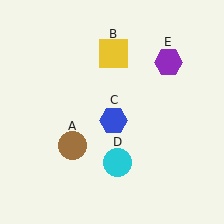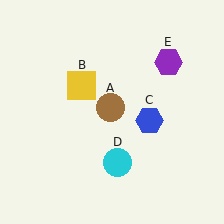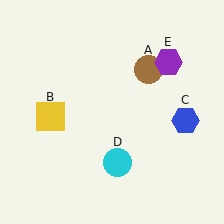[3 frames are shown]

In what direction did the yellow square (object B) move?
The yellow square (object B) moved down and to the left.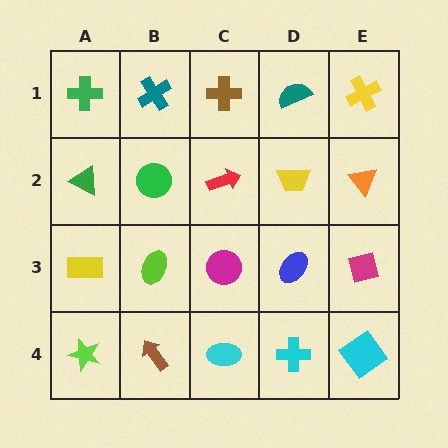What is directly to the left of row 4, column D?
A cyan ellipse.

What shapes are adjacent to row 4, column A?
A yellow rectangle (row 3, column A), a brown arrow (row 4, column B).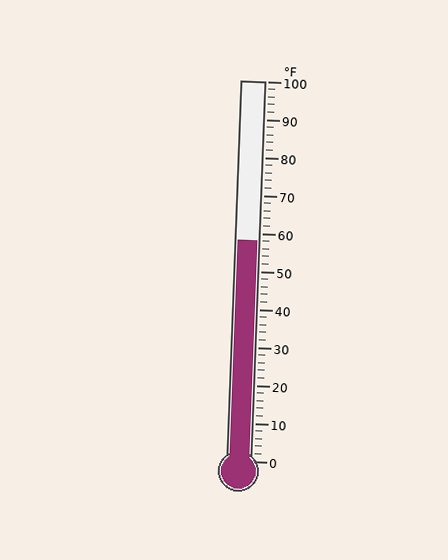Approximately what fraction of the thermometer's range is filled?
The thermometer is filled to approximately 60% of its range.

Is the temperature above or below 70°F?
The temperature is below 70°F.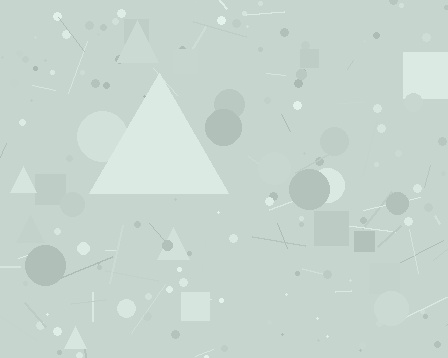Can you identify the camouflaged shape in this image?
The camouflaged shape is a triangle.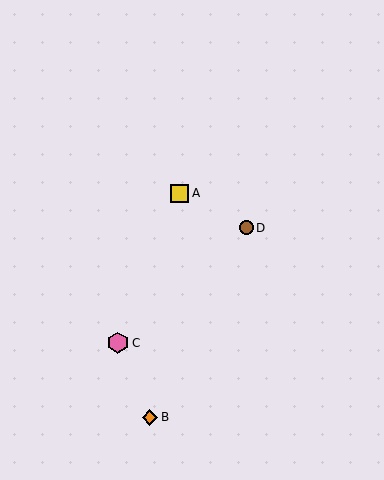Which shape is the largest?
The pink hexagon (labeled C) is the largest.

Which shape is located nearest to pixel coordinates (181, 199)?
The yellow square (labeled A) at (180, 193) is nearest to that location.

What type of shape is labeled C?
Shape C is a pink hexagon.